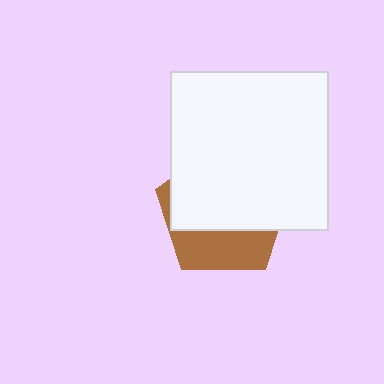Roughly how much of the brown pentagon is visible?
A small part of it is visible (roughly 33%).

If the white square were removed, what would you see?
You would see the complete brown pentagon.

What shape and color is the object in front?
The object in front is a white square.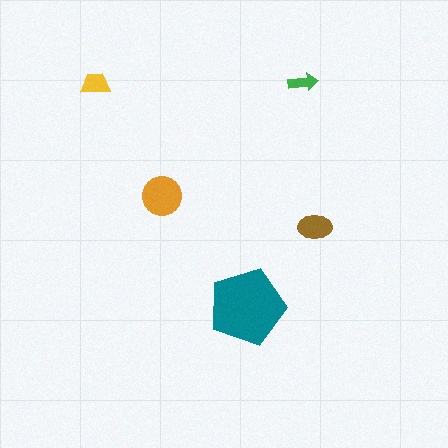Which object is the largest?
The teal pentagon.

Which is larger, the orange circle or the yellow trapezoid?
The orange circle.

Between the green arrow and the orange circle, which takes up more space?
The orange circle.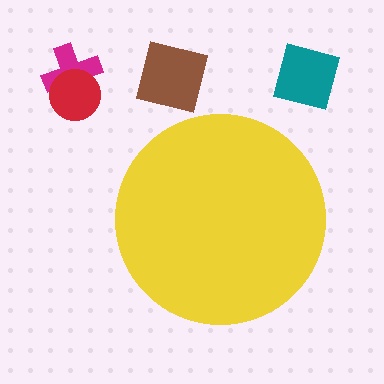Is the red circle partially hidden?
No, the red circle is fully visible.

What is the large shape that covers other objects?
A yellow circle.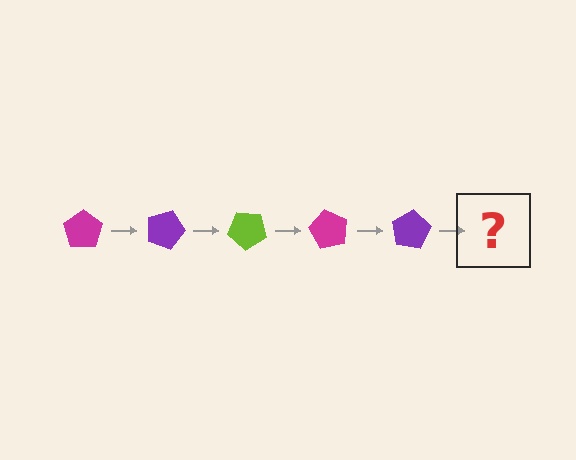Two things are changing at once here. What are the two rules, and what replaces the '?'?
The two rules are that it rotates 20 degrees each step and the color cycles through magenta, purple, and lime. The '?' should be a lime pentagon, rotated 100 degrees from the start.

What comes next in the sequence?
The next element should be a lime pentagon, rotated 100 degrees from the start.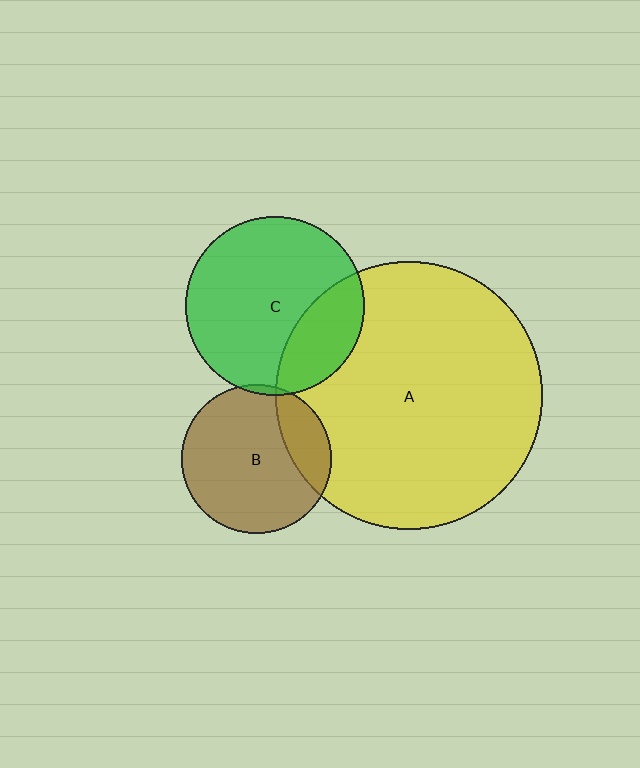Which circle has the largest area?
Circle A (yellow).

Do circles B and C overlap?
Yes.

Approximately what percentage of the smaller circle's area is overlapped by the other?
Approximately 5%.